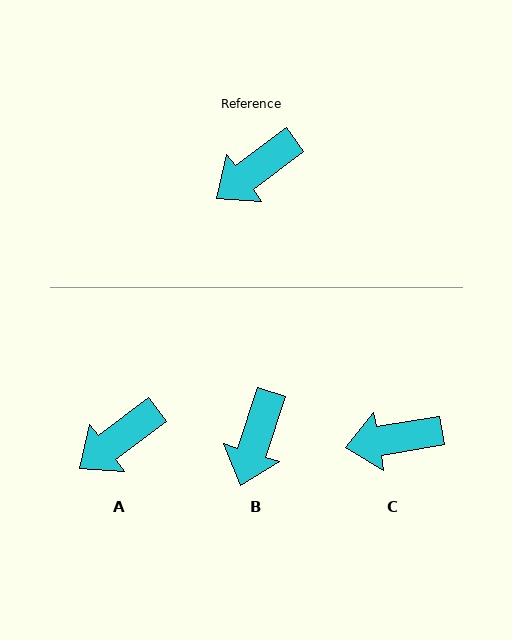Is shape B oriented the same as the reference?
No, it is off by about 35 degrees.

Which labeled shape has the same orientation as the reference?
A.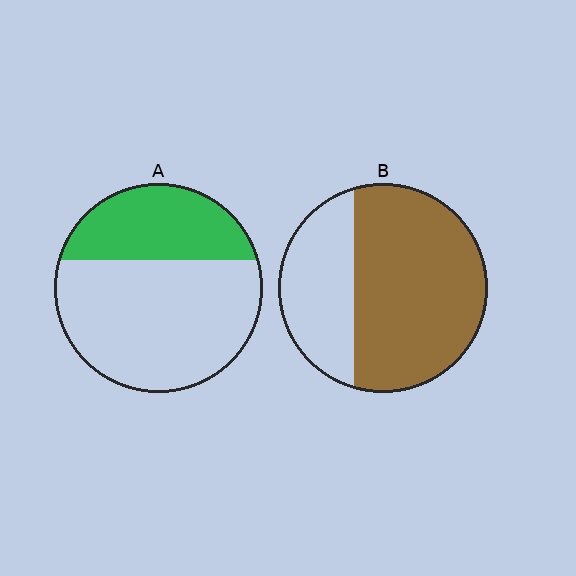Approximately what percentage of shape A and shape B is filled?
A is approximately 35% and B is approximately 65%.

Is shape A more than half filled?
No.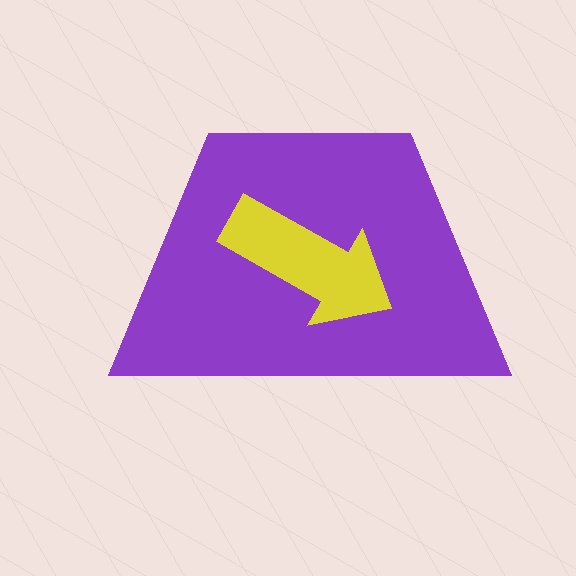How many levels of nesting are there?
2.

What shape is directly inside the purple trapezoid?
The yellow arrow.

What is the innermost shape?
The yellow arrow.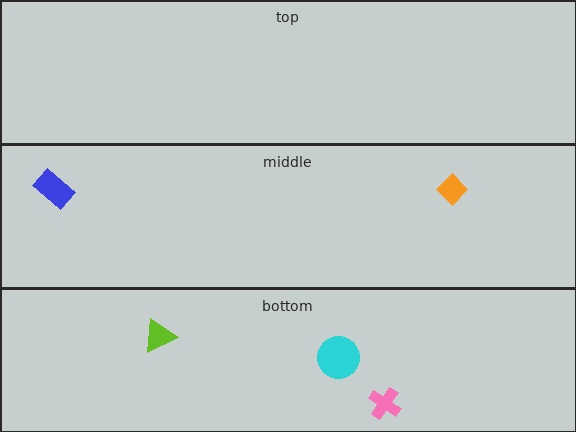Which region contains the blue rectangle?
The middle region.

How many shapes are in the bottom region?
3.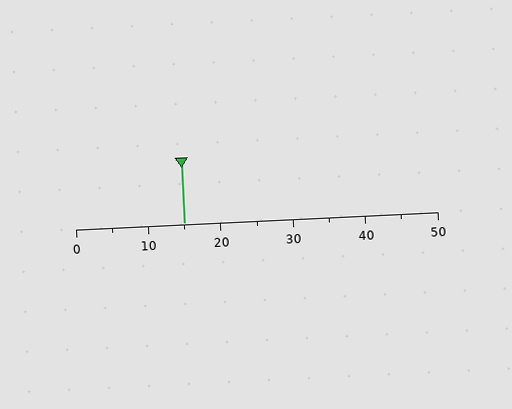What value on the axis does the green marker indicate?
The marker indicates approximately 15.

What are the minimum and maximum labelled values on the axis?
The axis runs from 0 to 50.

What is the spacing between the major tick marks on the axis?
The major ticks are spaced 10 apart.